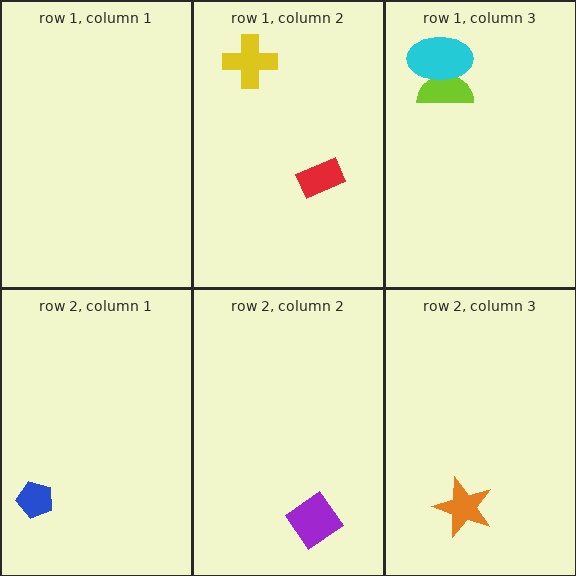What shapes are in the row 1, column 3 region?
The lime semicircle, the cyan ellipse.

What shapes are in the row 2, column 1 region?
The blue pentagon.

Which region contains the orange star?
The row 2, column 3 region.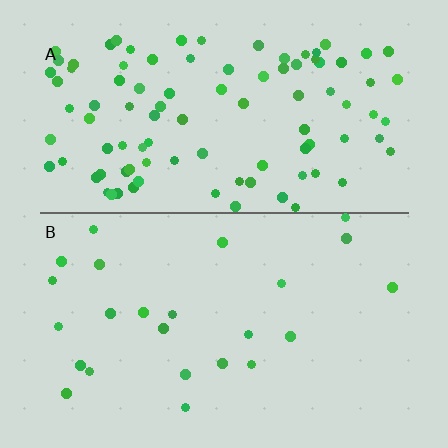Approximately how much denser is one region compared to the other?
Approximately 4.0× — region A over region B.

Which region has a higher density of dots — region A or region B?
A (the top).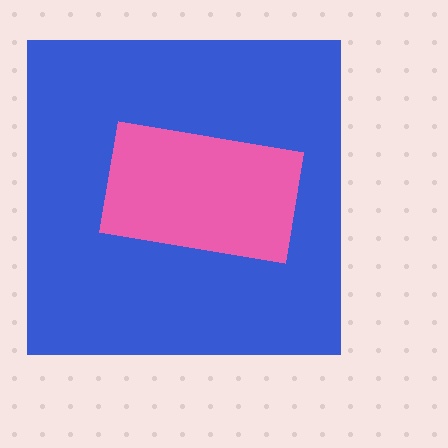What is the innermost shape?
The pink rectangle.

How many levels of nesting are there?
2.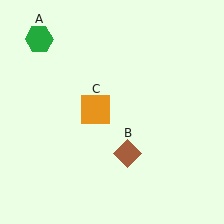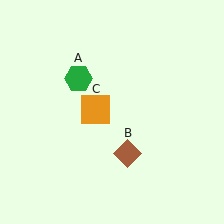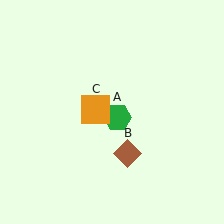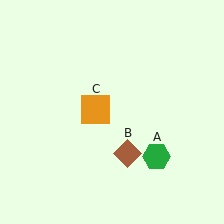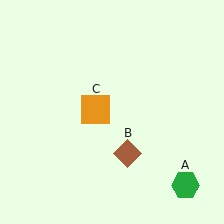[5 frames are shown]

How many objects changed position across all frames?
1 object changed position: green hexagon (object A).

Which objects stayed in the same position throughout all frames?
Brown diamond (object B) and orange square (object C) remained stationary.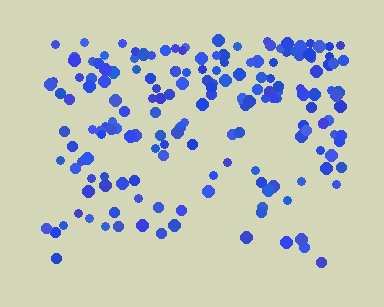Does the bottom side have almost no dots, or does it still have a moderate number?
Still a moderate number, just noticeably fewer than the top.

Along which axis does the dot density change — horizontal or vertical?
Vertical.